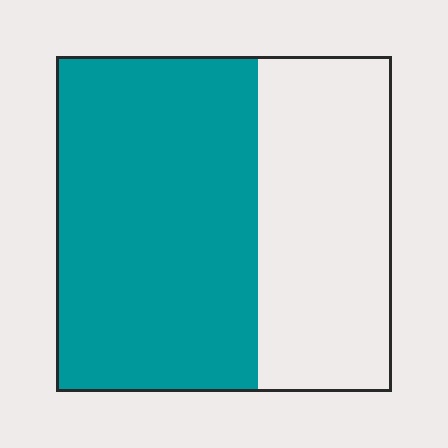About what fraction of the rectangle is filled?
About three fifths (3/5).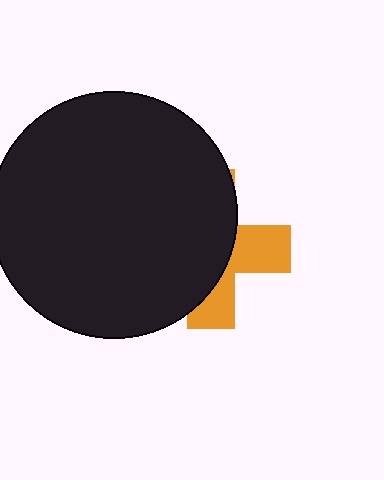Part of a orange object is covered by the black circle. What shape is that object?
It is a cross.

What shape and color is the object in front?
The object in front is a black circle.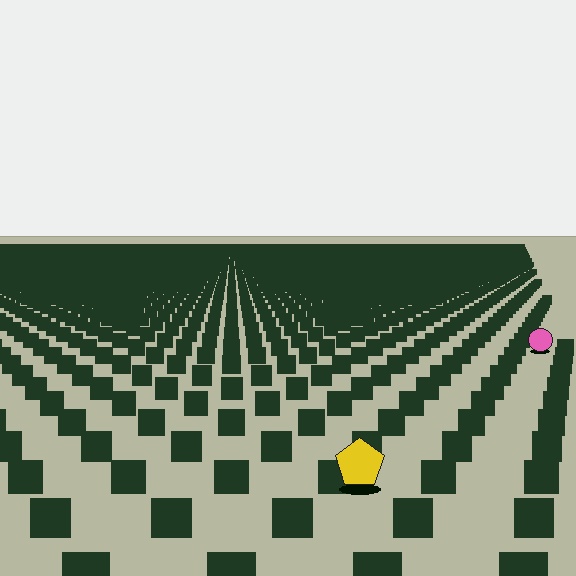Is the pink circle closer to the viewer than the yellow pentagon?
No. The yellow pentagon is closer — you can tell from the texture gradient: the ground texture is coarser near it.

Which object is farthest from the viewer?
The pink circle is farthest from the viewer. It appears smaller and the ground texture around it is denser.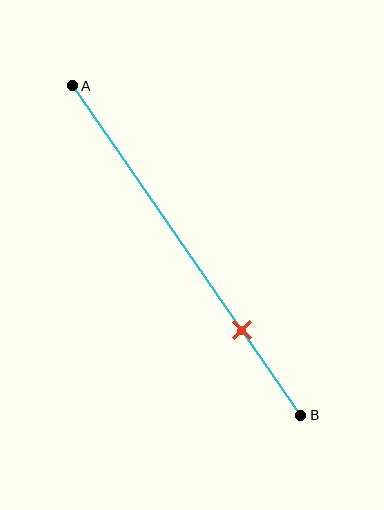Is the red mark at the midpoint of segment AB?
No, the mark is at about 75% from A, not at the 50% midpoint.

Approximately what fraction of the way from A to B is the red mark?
The red mark is approximately 75% of the way from A to B.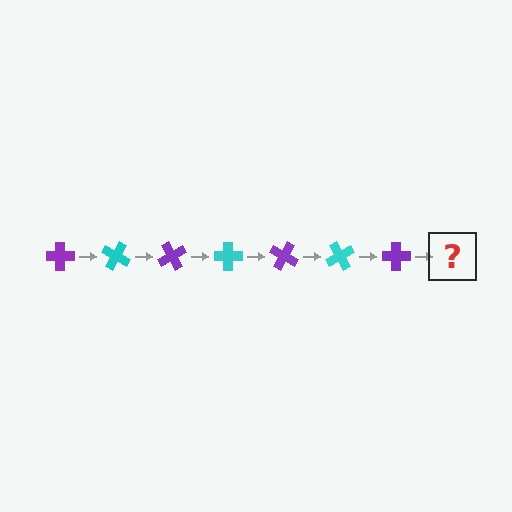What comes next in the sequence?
The next element should be a cyan cross, rotated 210 degrees from the start.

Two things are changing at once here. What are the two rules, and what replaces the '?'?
The two rules are that it rotates 30 degrees each step and the color cycles through purple and cyan. The '?' should be a cyan cross, rotated 210 degrees from the start.